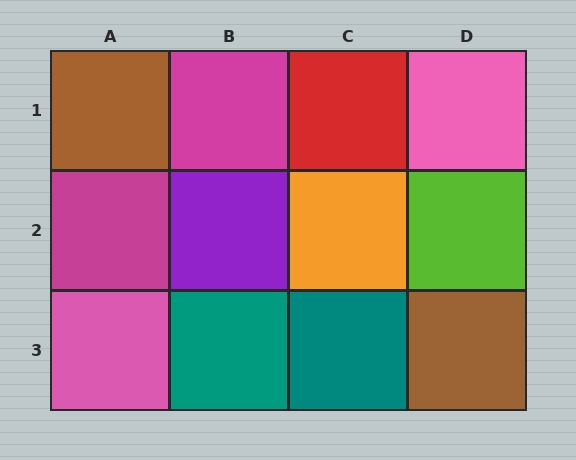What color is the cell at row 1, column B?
Magenta.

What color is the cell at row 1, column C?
Red.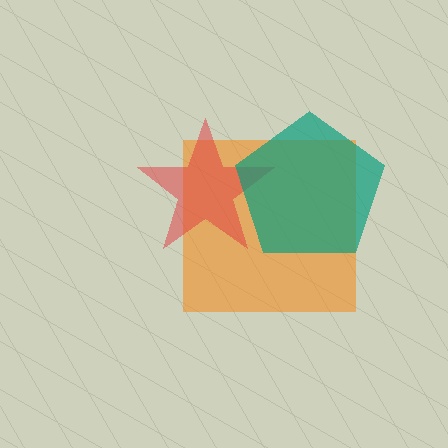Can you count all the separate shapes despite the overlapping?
Yes, there are 3 separate shapes.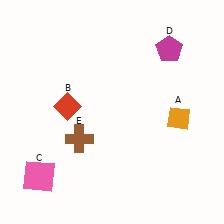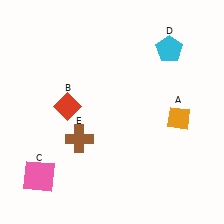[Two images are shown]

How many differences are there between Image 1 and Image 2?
There is 1 difference between the two images.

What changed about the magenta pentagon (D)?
In Image 1, D is magenta. In Image 2, it changed to cyan.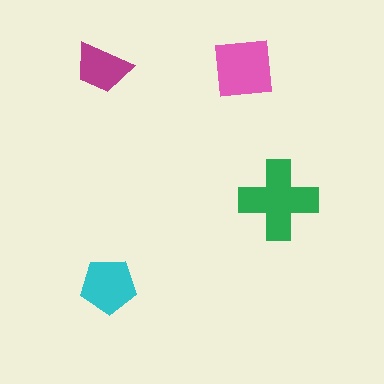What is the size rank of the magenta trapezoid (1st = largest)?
4th.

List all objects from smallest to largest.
The magenta trapezoid, the cyan pentagon, the pink square, the green cross.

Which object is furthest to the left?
The magenta trapezoid is leftmost.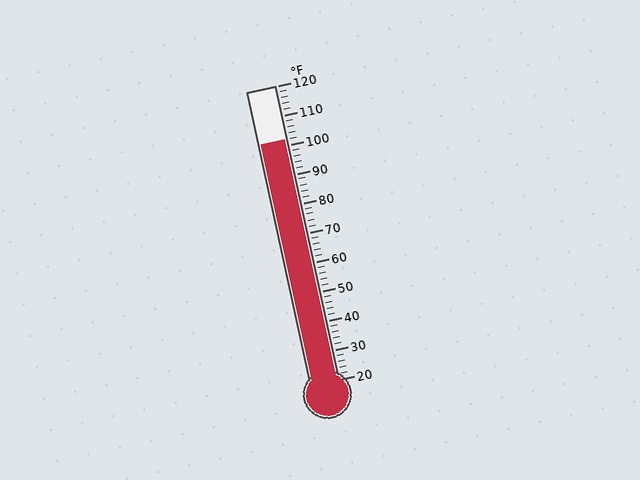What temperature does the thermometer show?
The thermometer shows approximately 102°F.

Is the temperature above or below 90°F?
The temperature is above 90°F.